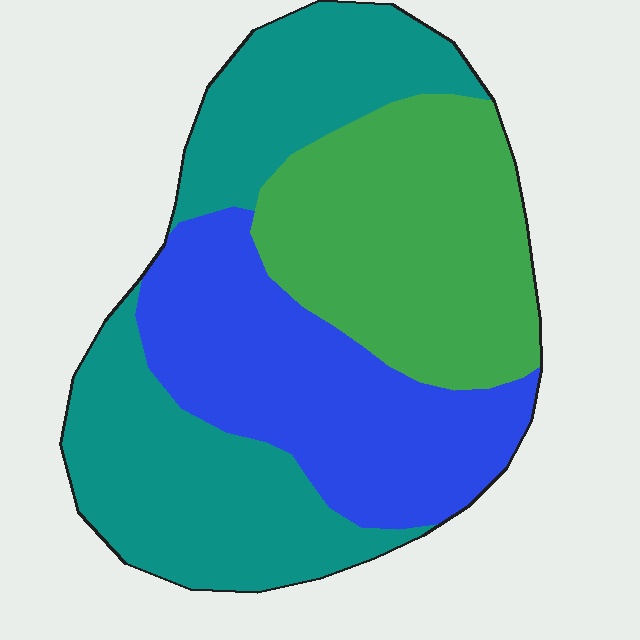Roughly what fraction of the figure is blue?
Blue covers 30% of the figure.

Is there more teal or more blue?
Teal.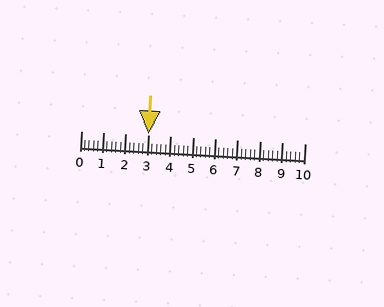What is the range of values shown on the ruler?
The ruler shows values from 0 to 10.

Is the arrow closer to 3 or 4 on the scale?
The arrow is closer to 3.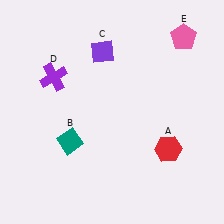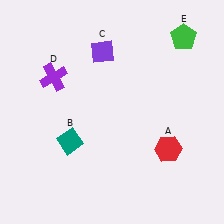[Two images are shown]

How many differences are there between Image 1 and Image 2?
There is 1 difference between the two images.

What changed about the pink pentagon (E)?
In Image 1, E is pink. In Image 2, it changed to green.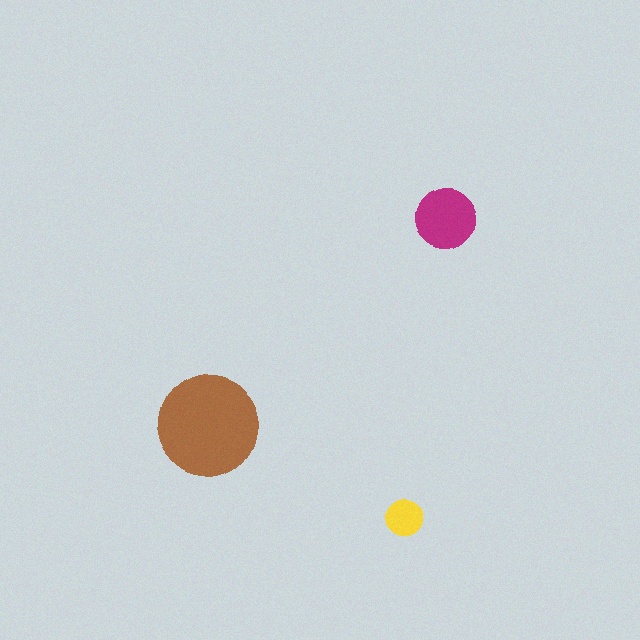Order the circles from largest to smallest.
the brown one, the magenta one, the yellow one.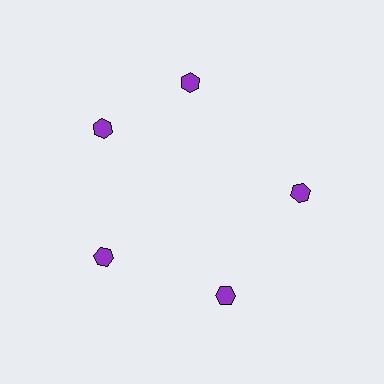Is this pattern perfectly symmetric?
No. The 5 purple hexagons are arranged in a ring, but one element near the 1 o'clock position is rotated out of alignment along the ring, breaking the 5-fold rotational symmetry.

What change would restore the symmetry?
The symmetry would be restored by rotating it back into even spacing with its neighbors so that all 5 hexagons sit at equal angles and equal distance from the center.